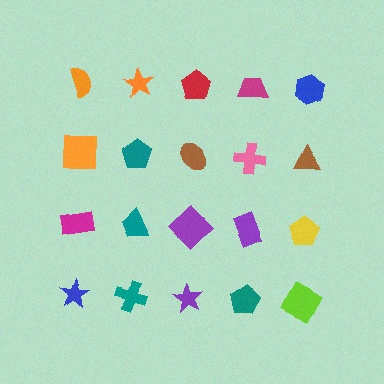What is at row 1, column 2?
An orange star.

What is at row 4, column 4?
A teal pentagon.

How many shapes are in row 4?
5 shapes.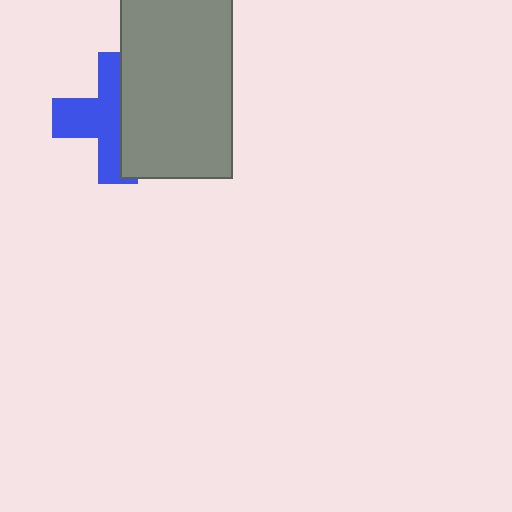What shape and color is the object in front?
The object in front is a gray rectangle.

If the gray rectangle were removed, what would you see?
You would see the complete blue cross.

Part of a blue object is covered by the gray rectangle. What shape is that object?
It is a cross.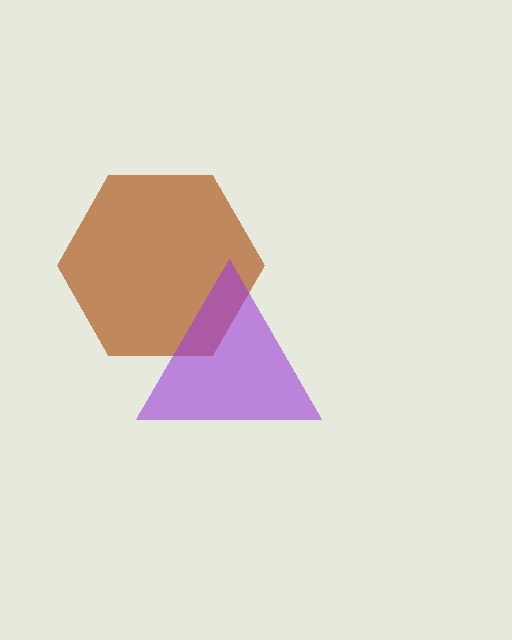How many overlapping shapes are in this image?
There are 2 overlapping shapes in the image.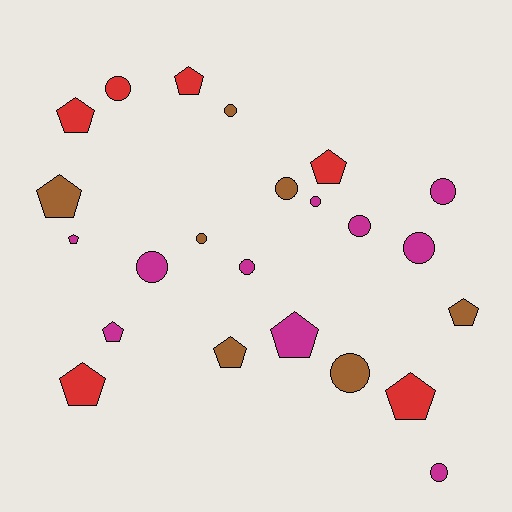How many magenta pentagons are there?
There are 3 magenta pentagons.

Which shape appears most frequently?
Circle, with 12 objects.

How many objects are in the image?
There are 23 objects.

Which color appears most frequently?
Magenta, with 10 objects.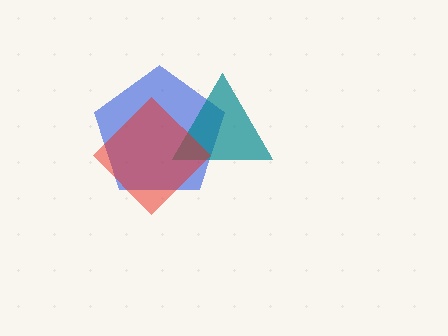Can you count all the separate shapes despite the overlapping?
Yes, there are 3 separate shapes.